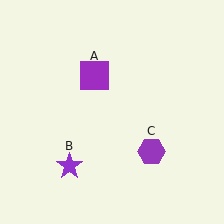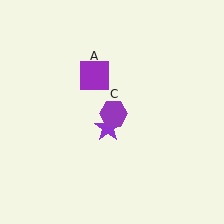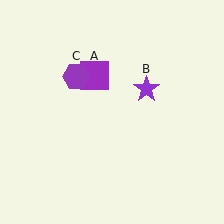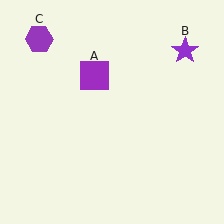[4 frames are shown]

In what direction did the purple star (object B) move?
The purple star (object B) moved up and to the right.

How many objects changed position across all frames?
2 objects changed position: purple star (object B), purple hexagon (object C).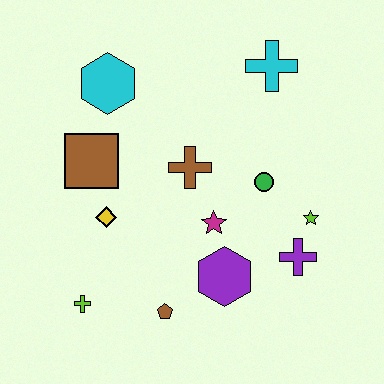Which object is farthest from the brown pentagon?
The cyan cross is farthest from the brown pentagon.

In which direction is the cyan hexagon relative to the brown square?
The cyan hexagon is above the brown square.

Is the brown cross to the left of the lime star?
Yes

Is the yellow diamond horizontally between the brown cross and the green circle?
No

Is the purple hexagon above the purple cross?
No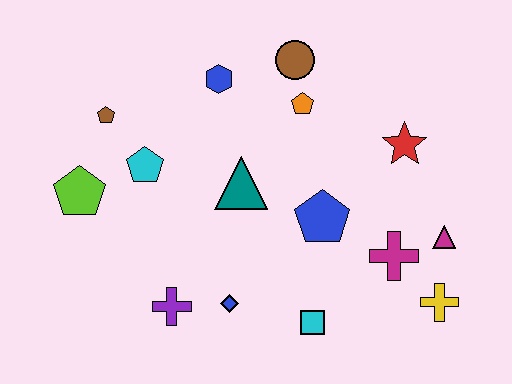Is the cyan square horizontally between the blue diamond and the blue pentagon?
Yes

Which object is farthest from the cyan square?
The brown pentagon is farthest from the cyan square.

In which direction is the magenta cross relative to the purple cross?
The magenta cross is to the right of the purple cross.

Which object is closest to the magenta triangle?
The magenta cross is closest to the magenta triangle.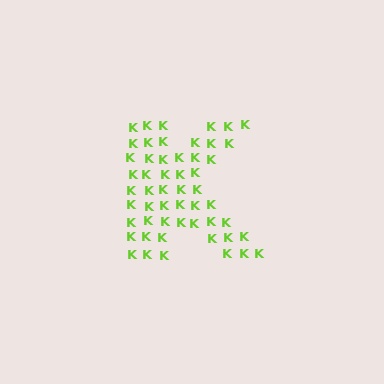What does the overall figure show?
The overall figure shows the letter K.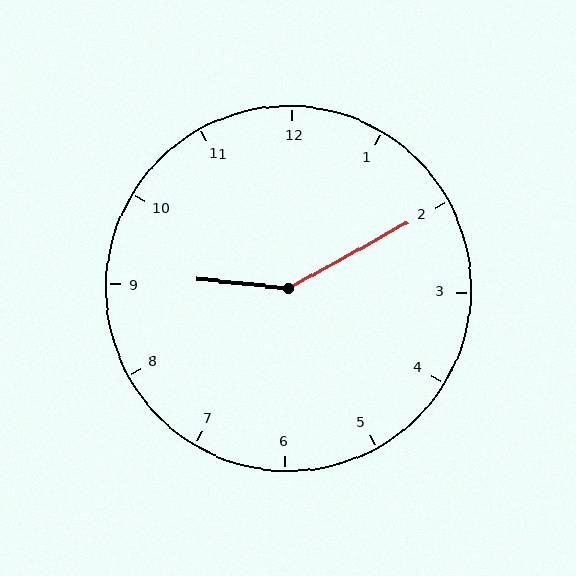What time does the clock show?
9:10.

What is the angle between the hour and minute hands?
Approximately 145 degrees.